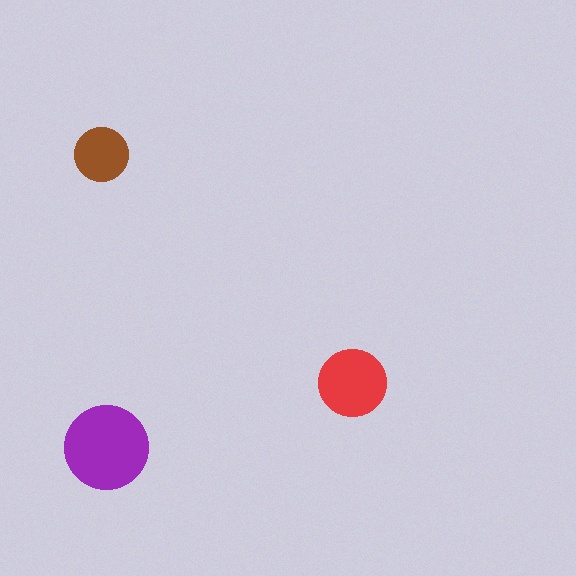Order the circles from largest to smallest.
the purple one, the red one, the brown one.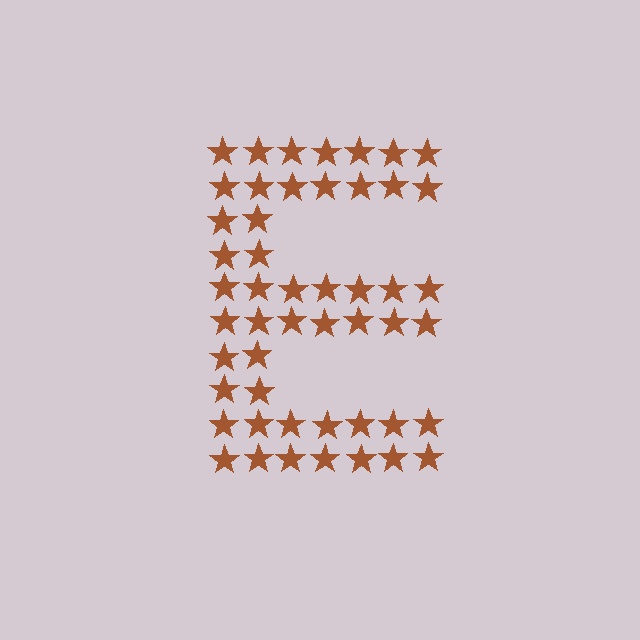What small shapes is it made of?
It is made of small stars.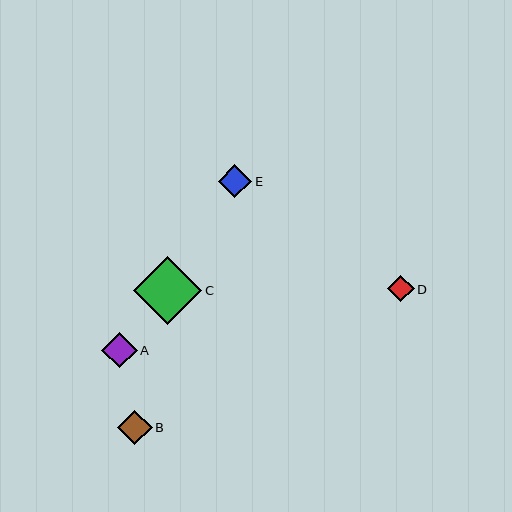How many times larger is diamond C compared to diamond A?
Diamond C is approximately 1.9 times the size of diamond A.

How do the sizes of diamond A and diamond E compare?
Diamond A and diamond E are approximately the same size.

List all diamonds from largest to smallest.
From largest to smallest: C, A, B, E, D.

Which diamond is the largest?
Diamond C is the largest with a size of approximately 68 pixels.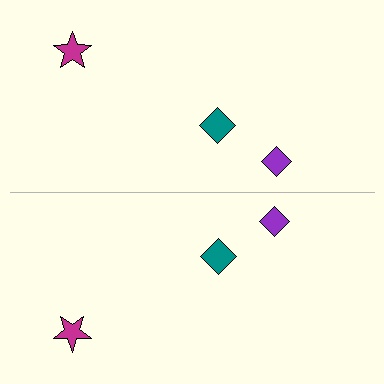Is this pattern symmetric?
Yes, this pattern has bilateral (reflection) symmetry.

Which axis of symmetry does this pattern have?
The pattern has a horizontal axis of symmetry running through the center of the image.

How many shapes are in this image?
There are 6 shapes in this image.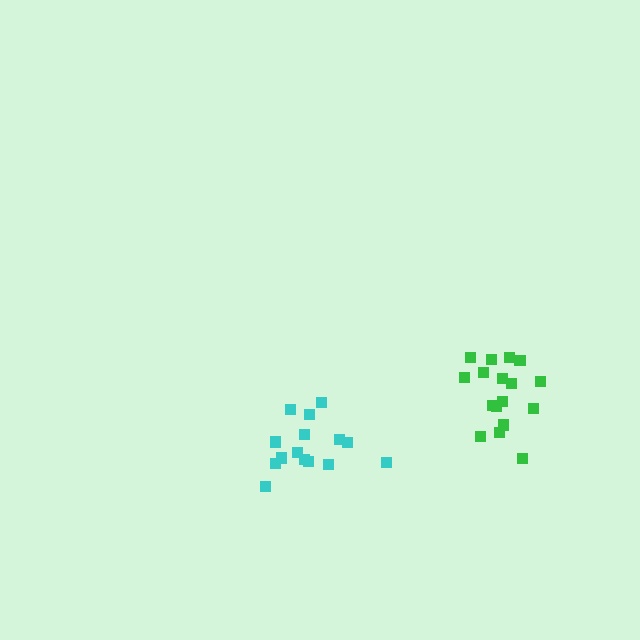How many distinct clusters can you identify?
There are 2 distinct clusters.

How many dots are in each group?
Group 1: 17 dots, Group 2: 15 dots (32 total).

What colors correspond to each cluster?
The clusters are colored: green, cyan.